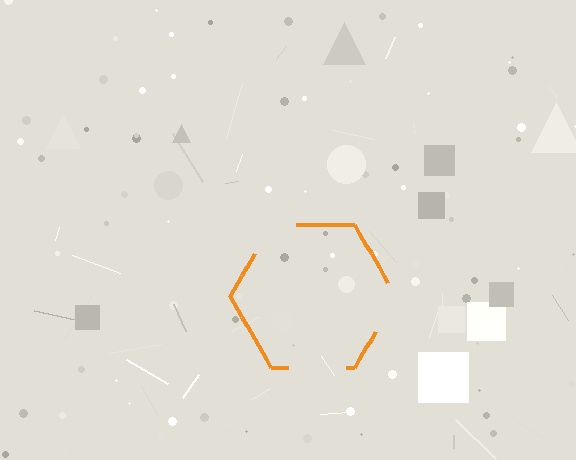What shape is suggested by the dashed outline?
The dashed outline suggests a hexagon.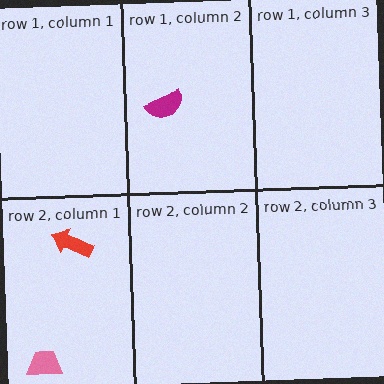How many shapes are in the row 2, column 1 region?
2.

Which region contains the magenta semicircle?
The row 1, column 2 region.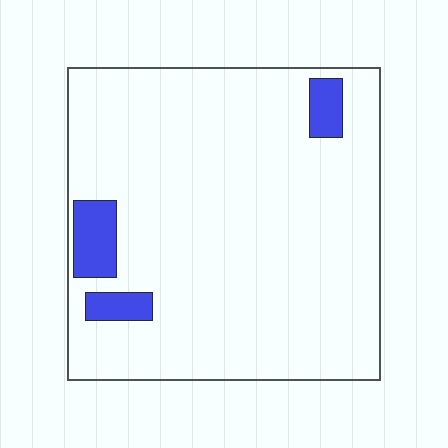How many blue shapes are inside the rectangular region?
3.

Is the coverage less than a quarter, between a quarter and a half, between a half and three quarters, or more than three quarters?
Less than a quarter.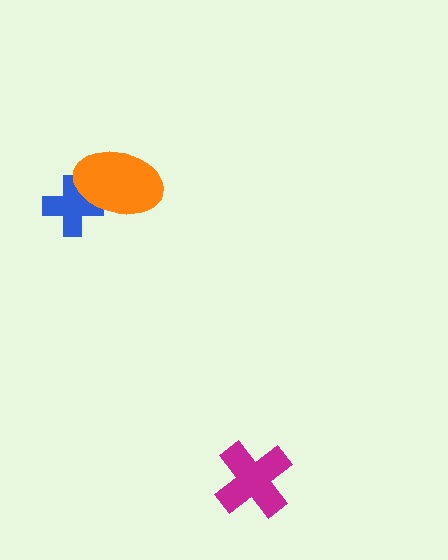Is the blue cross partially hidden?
Yes, it is partially covered by another shape.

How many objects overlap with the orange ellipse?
1 object overlaps with the orange ellipse.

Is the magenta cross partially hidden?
No, no other shape covers it.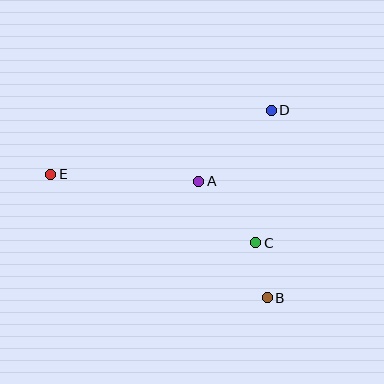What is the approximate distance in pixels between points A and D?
The distance between A and D is approximately 101 pixels.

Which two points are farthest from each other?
Points B and E are farthest from each other.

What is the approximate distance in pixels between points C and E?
The distance between C and E is approximately 216 pixels.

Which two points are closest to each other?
Points B and C are closest to each other.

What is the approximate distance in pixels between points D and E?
The distance between D and E is approximately 229 pixels.